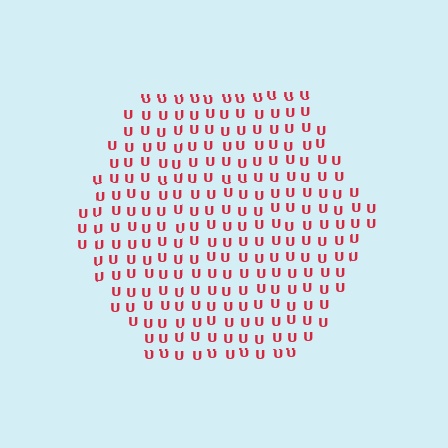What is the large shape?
The large shape is a hexagon.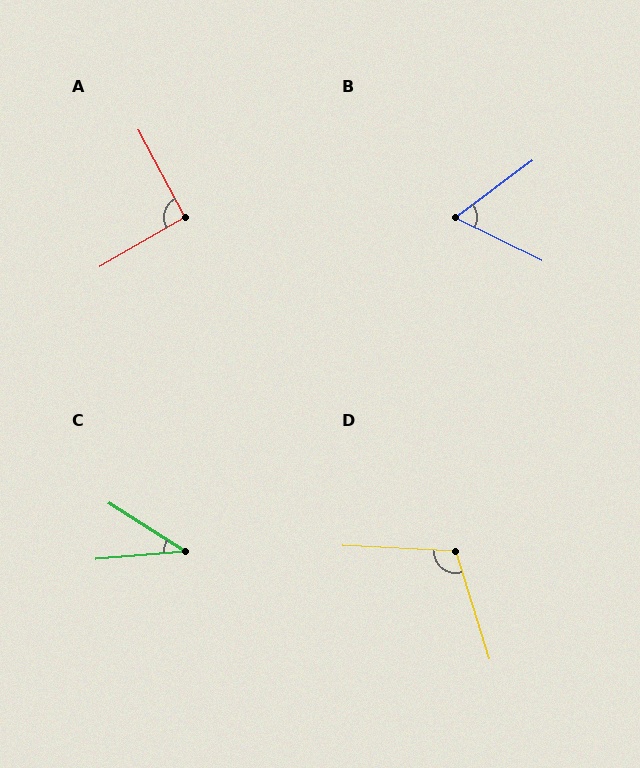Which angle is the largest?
D, at approximately 110 degrees.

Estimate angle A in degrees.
Approximately 92 degrees.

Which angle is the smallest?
C, at approximately 37 degrees.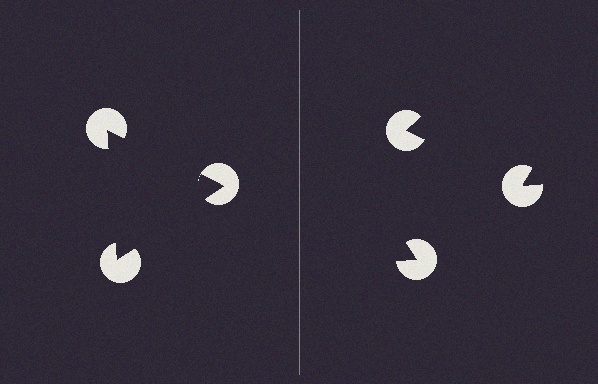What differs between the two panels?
The pac-man discs are positioned identically on both sides; only the wedge orientations differ. On the left they align to a triangle; on the right they are misaligned.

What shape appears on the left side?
An illusory triangle.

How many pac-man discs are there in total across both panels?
6 — 3 on each side.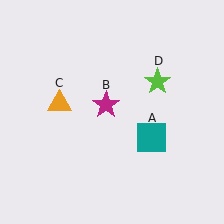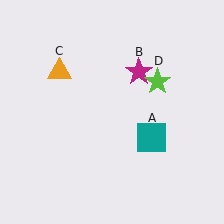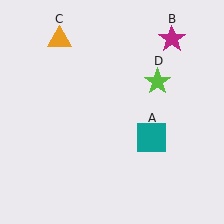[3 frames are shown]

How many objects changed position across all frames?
2 objects changed position: magenta star (object B), orange triangle (object C).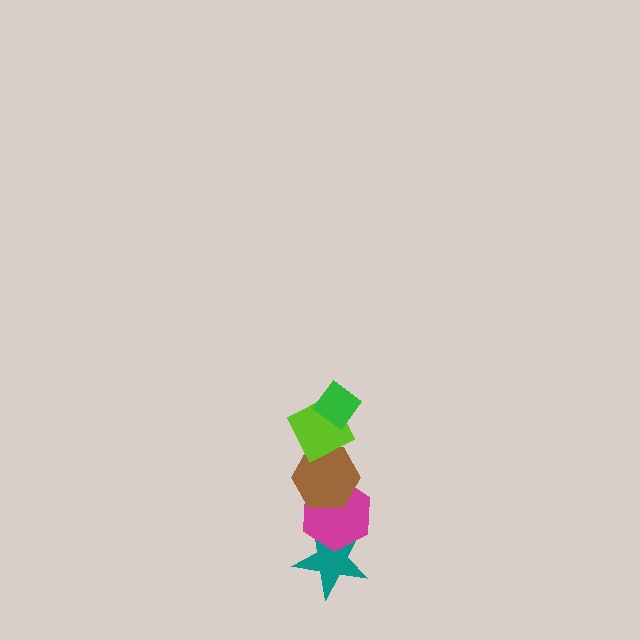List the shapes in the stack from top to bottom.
From top to bottom: the green diamond, the lime diamond, the brown hexagon, the magenta hexagon, the teal star.